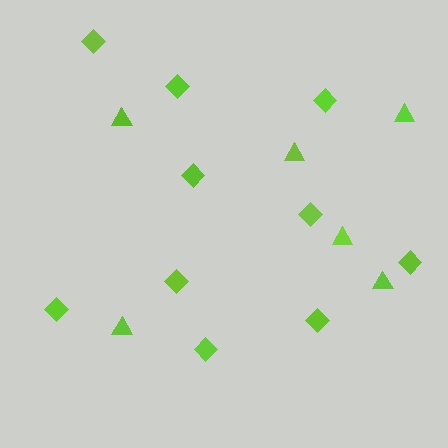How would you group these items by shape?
There are 2 groups: one group of triangles (6) and one group of diamonds (10).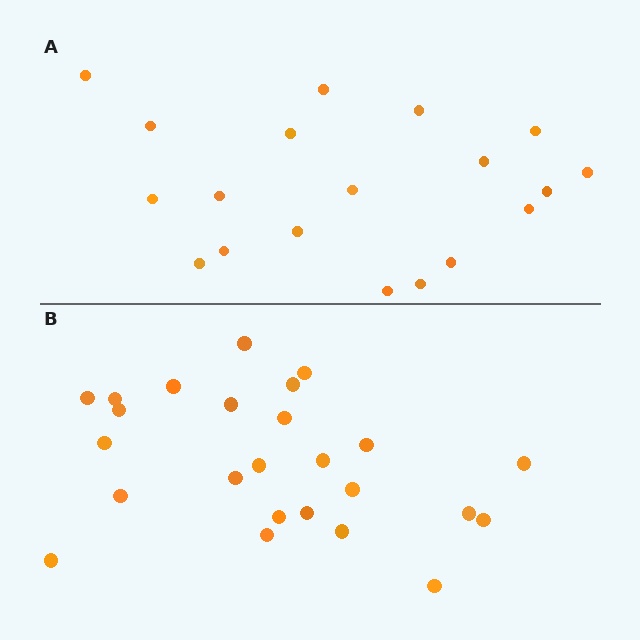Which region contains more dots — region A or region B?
Region B (the bottom region) has more dots.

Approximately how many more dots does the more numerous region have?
Region B has about 6 more dots than region A.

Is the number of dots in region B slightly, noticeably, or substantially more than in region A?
Region B has noticeably more, but not dramatically so. The ratio is roughly 1.3 to 1.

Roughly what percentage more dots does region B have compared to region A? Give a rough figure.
About 30% more.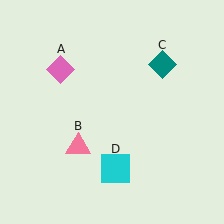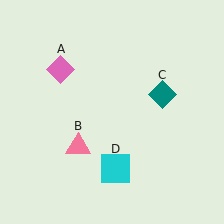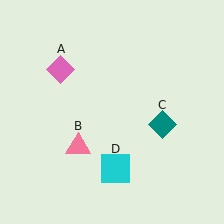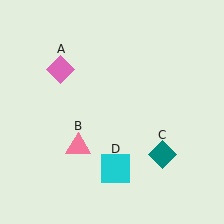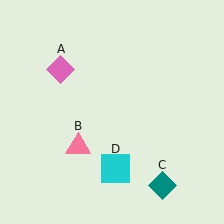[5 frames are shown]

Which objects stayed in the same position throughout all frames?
Pink diamond (object A) and pink triangle (object B) and cyan square (object D) remained stationary.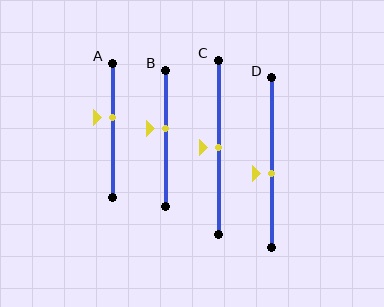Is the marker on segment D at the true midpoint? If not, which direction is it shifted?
No, the marker on segment D is shifted downward by about 6% of the segment length.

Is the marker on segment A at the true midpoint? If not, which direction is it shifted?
No, the marker on segment A is shifted upward by about 9% of the segment length.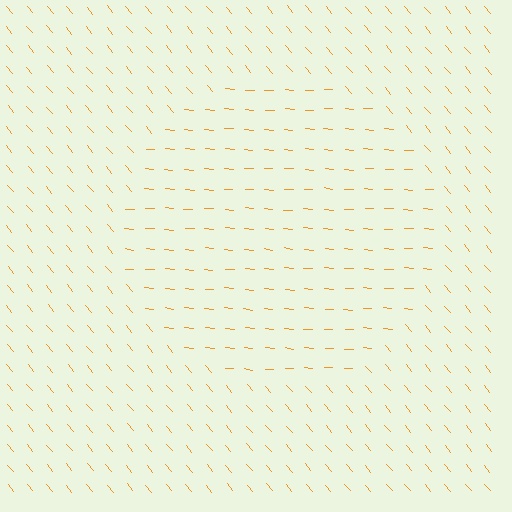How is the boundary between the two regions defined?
The boundary is defined purely by a change in line orientation (approximately 45 degrees difference). All lines are the same color and thickness.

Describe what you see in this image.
The image is filled with small orange line segments. A circle region in the image has lines oriented differently from the surrounding lines, creating a visible texture boundary.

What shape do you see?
I see a circle.